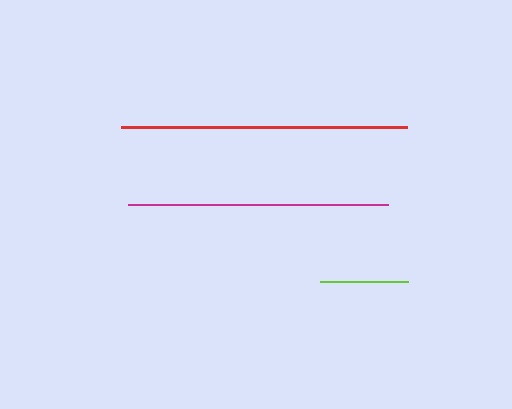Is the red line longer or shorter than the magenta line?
The red line is longer than the magenta line.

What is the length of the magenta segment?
The magenta segment is approximately 260 pixels long.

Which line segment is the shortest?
The lime line is the shortest at approximately 88 pixels.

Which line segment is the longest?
The red line is the longest at approximately 286 pixels.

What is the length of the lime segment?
The lime segment is approximately 88 pixels long.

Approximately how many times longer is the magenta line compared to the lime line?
The magenta line is approximately 3.0 times the length of the lime line.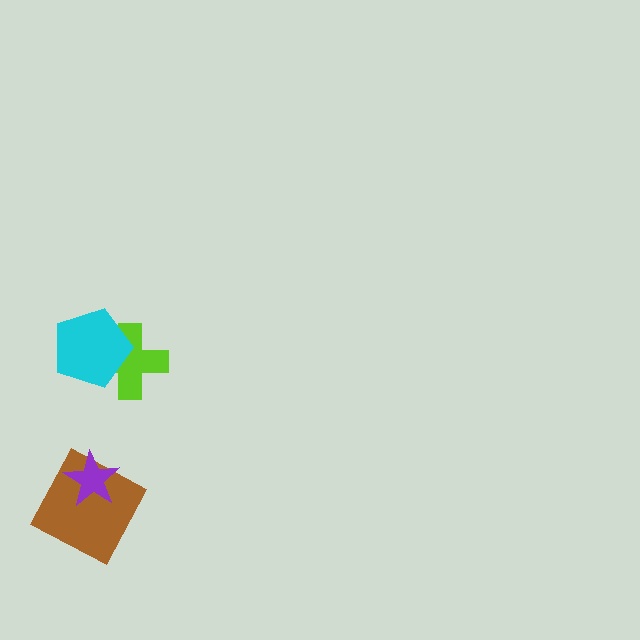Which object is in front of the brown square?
The purple star is in front of the brown square.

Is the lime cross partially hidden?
Yes, it is partially covered by another shape.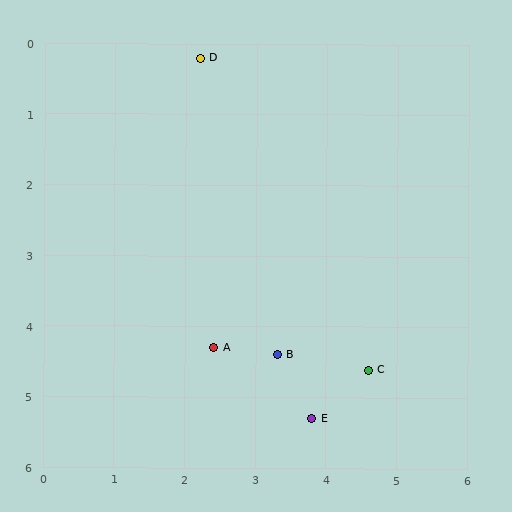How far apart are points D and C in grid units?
Points D and C are about 5.0 grid units apart.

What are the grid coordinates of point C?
Point C is at approximately (4.6, 4.6).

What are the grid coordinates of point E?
Point E is at approximately (3.8, 5.3).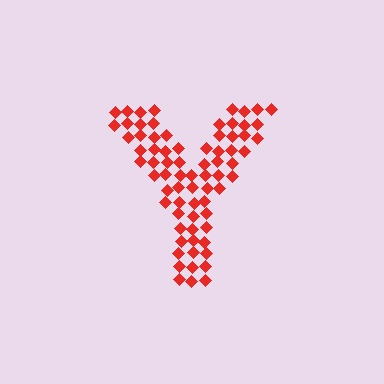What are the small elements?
The small elements are diamonds.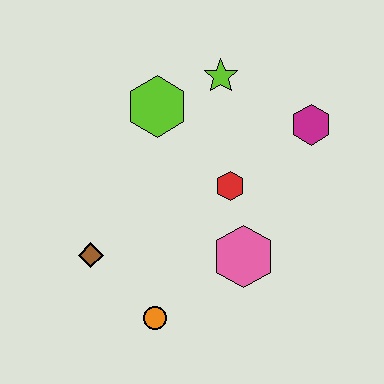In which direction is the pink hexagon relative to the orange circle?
The pink hexagon is to the right of the orange circle.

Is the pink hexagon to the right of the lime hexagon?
Yes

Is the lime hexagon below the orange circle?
No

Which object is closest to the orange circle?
The brown diamond is closest to the orange circle.